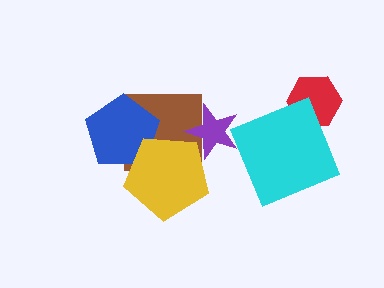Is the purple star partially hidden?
Yes, it is partially covered by another shape.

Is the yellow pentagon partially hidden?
No, no other shape covers it.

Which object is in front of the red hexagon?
The cyan square is in front of the red hexagon.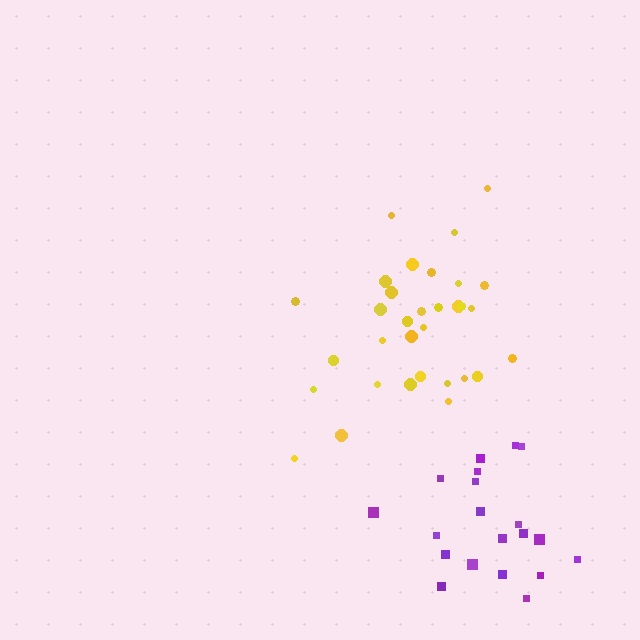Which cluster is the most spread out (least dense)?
Purple.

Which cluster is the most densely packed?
Yellow.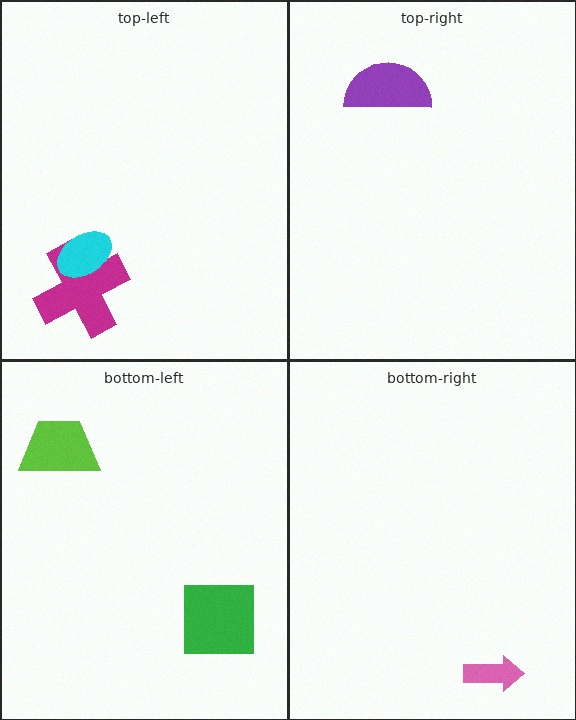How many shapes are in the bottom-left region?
2.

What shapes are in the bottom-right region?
The pink arrow.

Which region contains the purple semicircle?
The top-right region.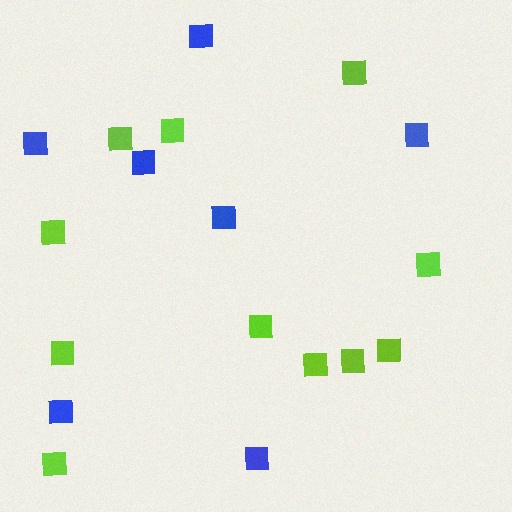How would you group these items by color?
There are 2 groups: one group of lime squares (11) and one group of blue squares (7).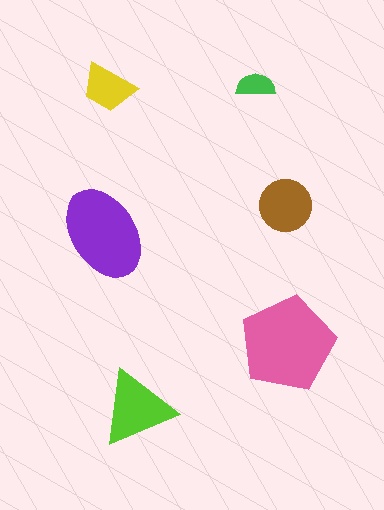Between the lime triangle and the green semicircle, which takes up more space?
The lime triangle.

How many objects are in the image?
There are 6 objects in the image.